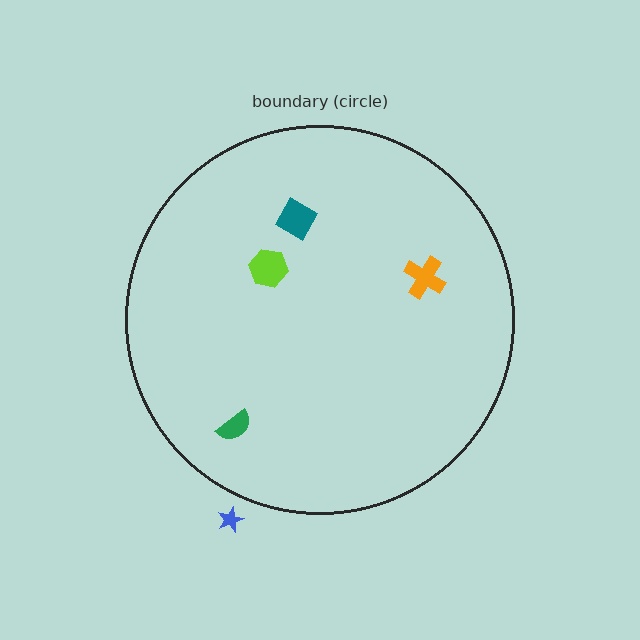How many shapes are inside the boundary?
4 inside, 1 outside.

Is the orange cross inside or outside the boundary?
Inside.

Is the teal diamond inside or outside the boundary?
Inside.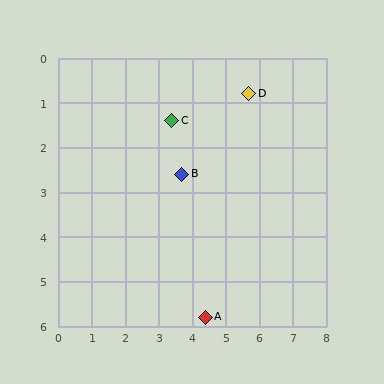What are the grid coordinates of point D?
Point D is at approximately (5.7, 0.8).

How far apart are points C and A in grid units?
Points C and A are about 4.5 grid units apart.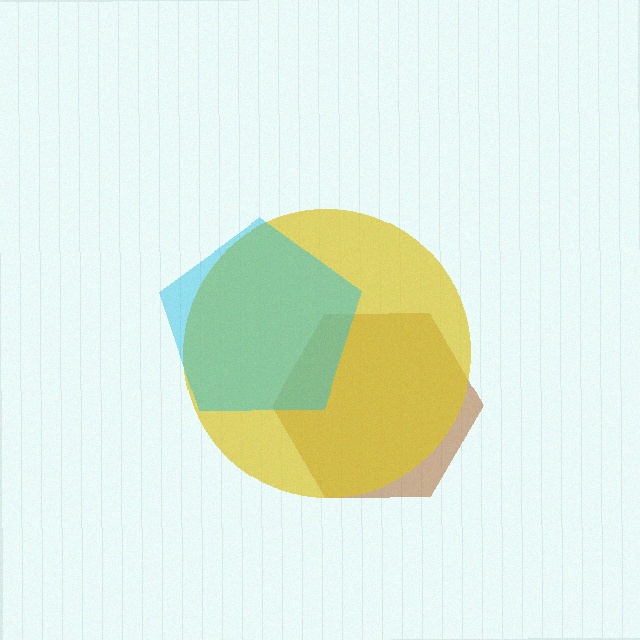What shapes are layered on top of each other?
The layered shapes are: a brown hexagon, a yellow circle, a cyan pentagon.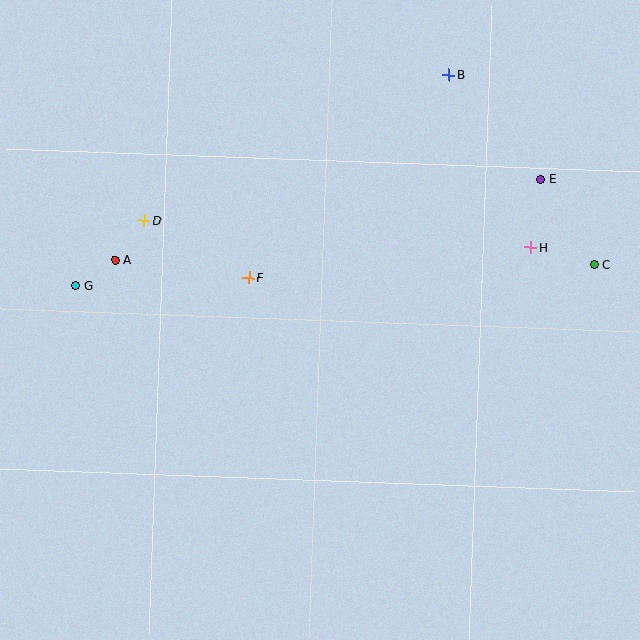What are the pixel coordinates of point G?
Point G is at (76, 286).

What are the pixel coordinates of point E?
Point E is at (541, 179).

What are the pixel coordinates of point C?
Point C is at (594, 265).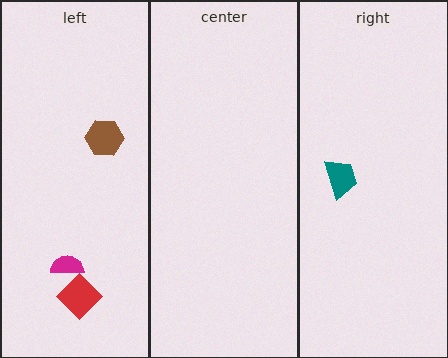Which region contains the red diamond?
The left region.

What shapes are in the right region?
The teal trapezoid.